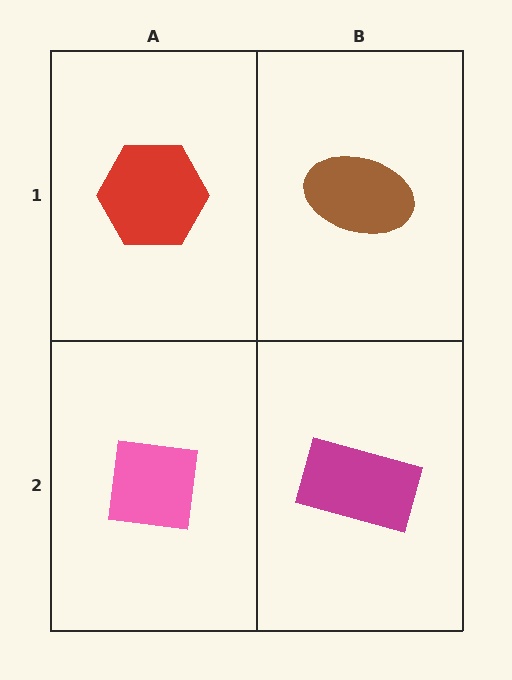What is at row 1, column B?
A brown ellipse.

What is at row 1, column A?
A red hexagon.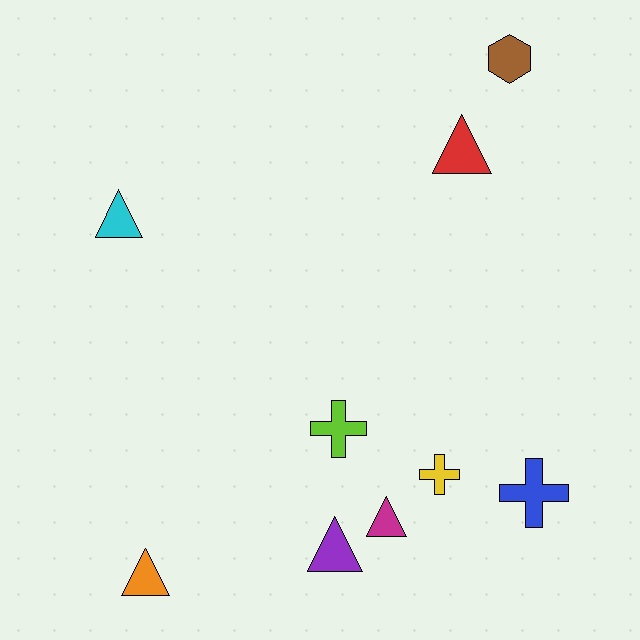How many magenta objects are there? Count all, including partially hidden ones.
There is 1 magenta object.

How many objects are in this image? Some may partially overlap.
There are 9 objects.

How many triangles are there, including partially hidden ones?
There are 5 triangles.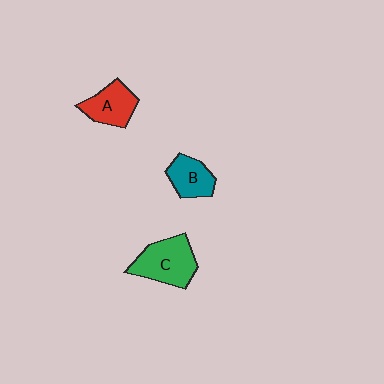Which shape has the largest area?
Shape C (green).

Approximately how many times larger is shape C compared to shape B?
Approximately 1.6 times.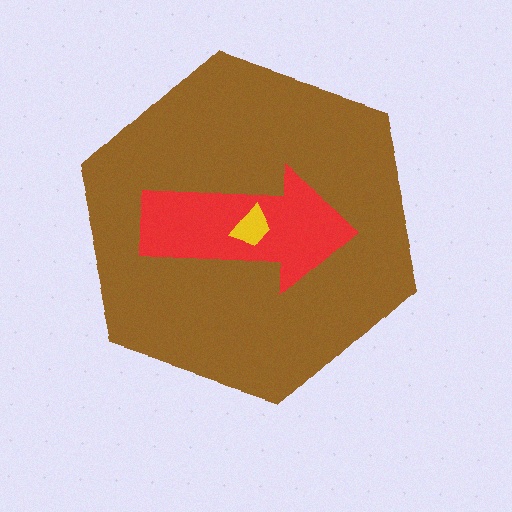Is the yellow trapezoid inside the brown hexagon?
Yes.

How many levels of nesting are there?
3.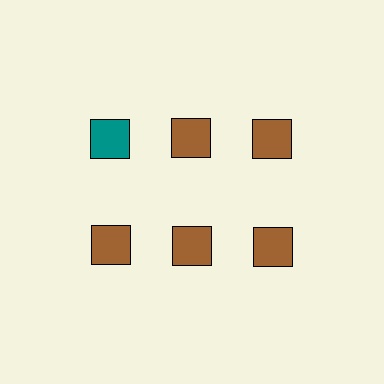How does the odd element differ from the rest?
It has a different color: teal instead of brown.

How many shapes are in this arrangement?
There are 6 shapes arranged in a grid pattern.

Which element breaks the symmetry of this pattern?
The teal square in the top row, leftmost column breaks the symmetry. All other shapes are brown squares.